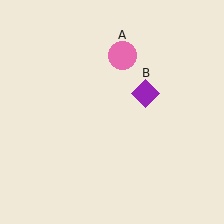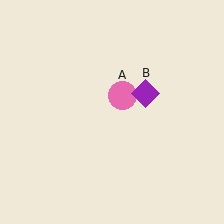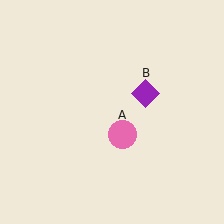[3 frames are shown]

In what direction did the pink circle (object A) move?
The pink circle (object A) moved down.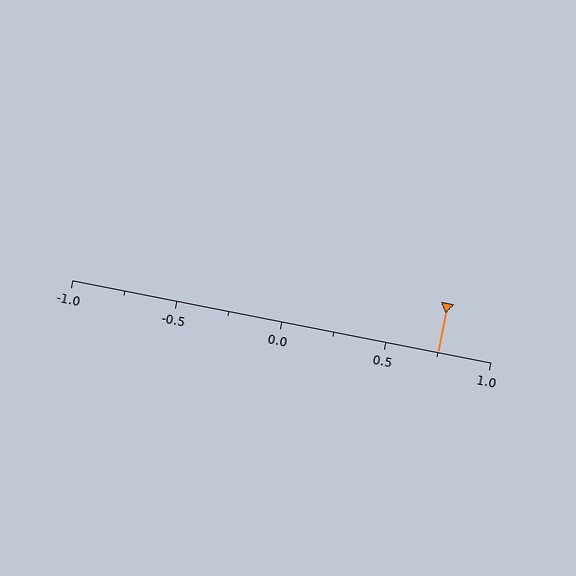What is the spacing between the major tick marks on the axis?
The major ticks are spaced 0.5 apart.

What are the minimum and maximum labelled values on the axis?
The axis runs from -1.0 to 1.0.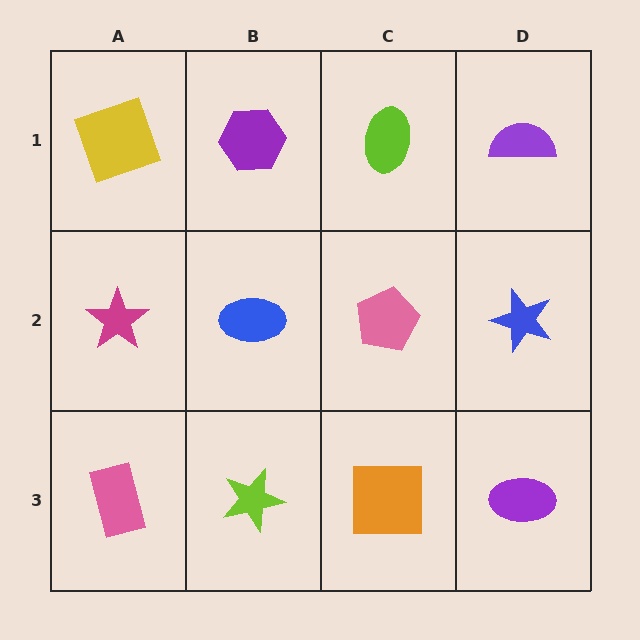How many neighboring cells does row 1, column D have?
2.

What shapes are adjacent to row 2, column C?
A lime ellipse (row 1, column C), an orange square (row 3, column C), a blue ellipse (row 2, column B), a blue star (row 2, column D).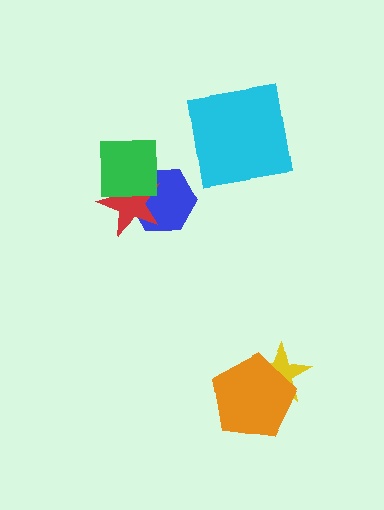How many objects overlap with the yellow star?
1 object overlaps with the yellow star.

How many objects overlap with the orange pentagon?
1 object overlaps with the orange pentagon.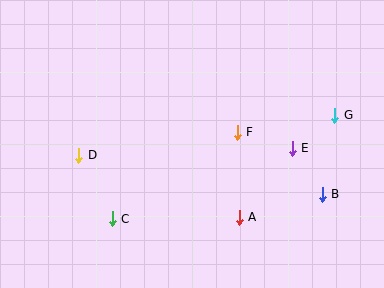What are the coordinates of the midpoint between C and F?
The midpoint between C and F is at (175, 176).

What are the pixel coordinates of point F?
Point F is at (237, 132).